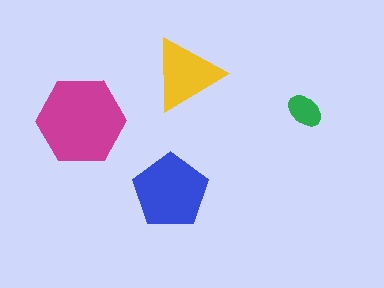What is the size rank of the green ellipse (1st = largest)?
4th.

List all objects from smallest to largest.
The green ellipse, the yellow triangle, the blue pentagon, the magenta hexagon.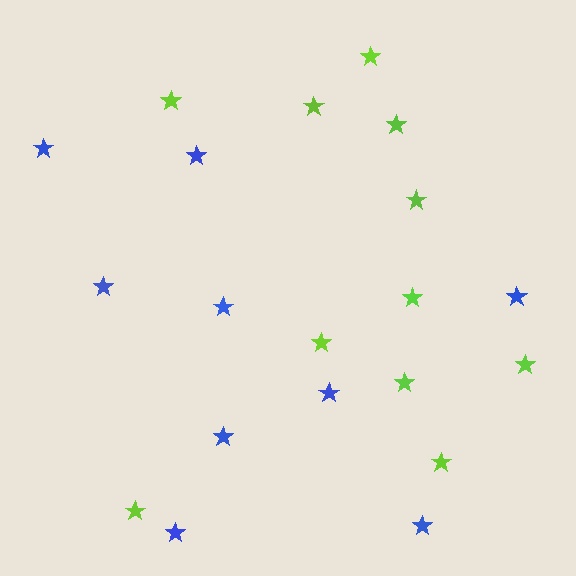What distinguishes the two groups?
There are 2 groups: one group of lime stars (11) and one group of blue stars (9).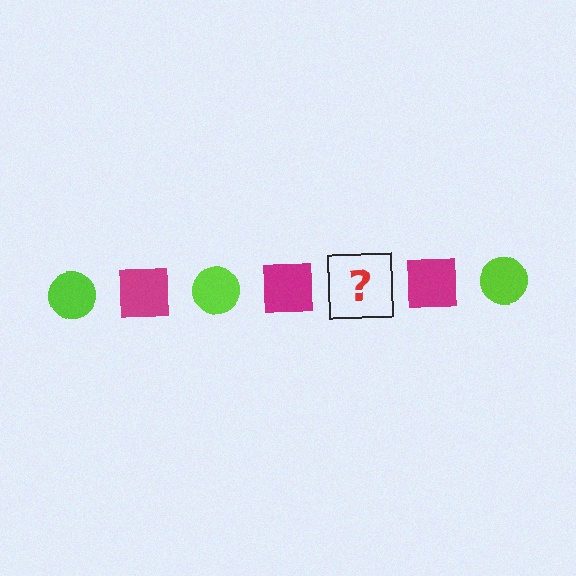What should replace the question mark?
The question mark should be replaced with a lime circle.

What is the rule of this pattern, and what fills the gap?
The rule is that the pattern alternates between lime circle and magenta square. The gap should be filled with a lime circle.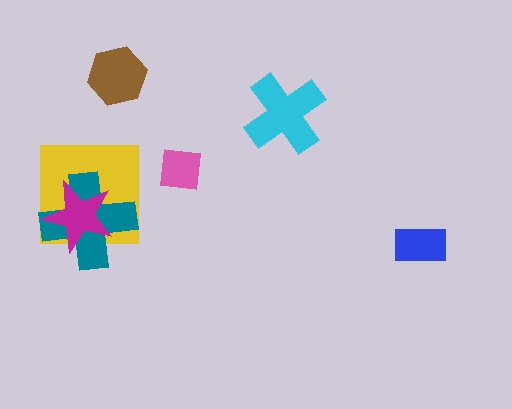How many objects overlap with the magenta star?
2 objects overlap with the magenta star.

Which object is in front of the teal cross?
The magenta star is in front of the teal cross.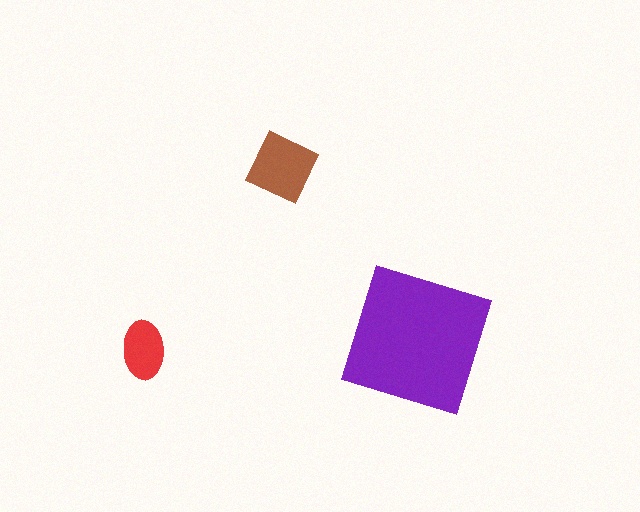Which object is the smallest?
The red ellipse.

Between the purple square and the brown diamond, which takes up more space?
The purple square.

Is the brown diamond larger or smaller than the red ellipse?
Larger.